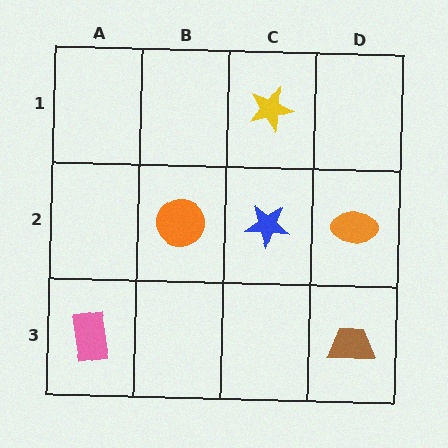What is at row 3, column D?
A brown trapezoid.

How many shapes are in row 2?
3 shapes.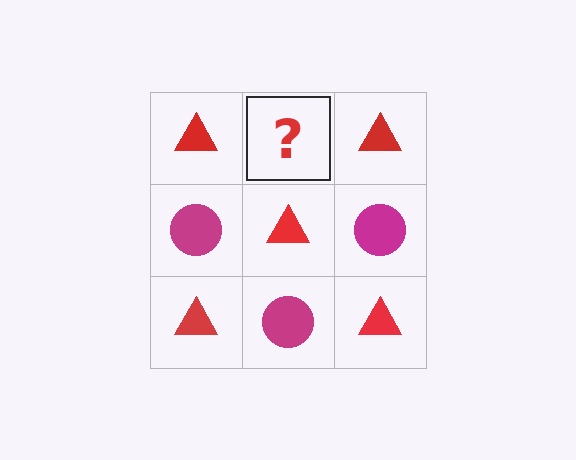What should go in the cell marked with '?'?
The missing cell should contain a magenta circle.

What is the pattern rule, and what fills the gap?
The rule is that it alternates red triangle and magenta circle in a checkerboard pattern. The gap should be filled with a magenta circle.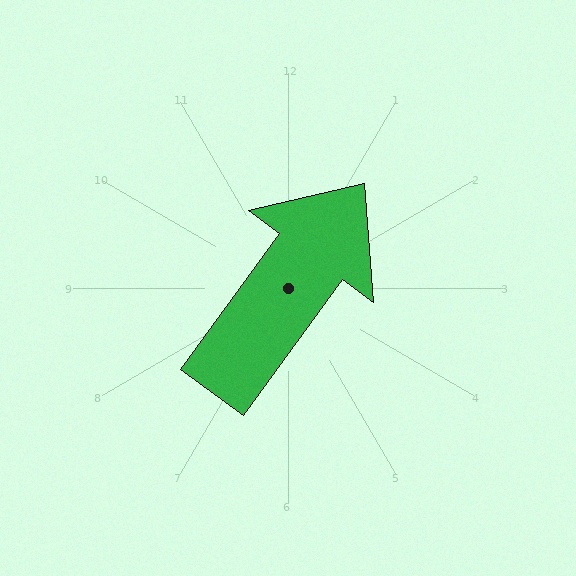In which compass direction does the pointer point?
Northeast.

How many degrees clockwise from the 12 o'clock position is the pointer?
Approximately 36 degrees.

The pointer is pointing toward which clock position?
Roughly 1 o'clock.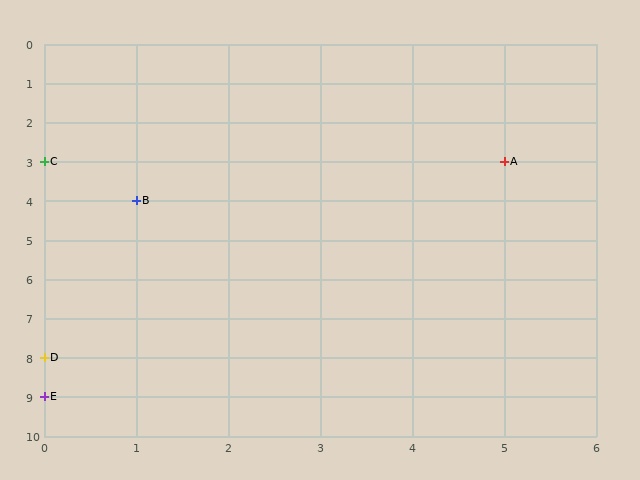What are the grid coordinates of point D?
Point D is at grid coordinates (0, 8).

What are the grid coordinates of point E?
Point E is at grid coordinates (0, 9).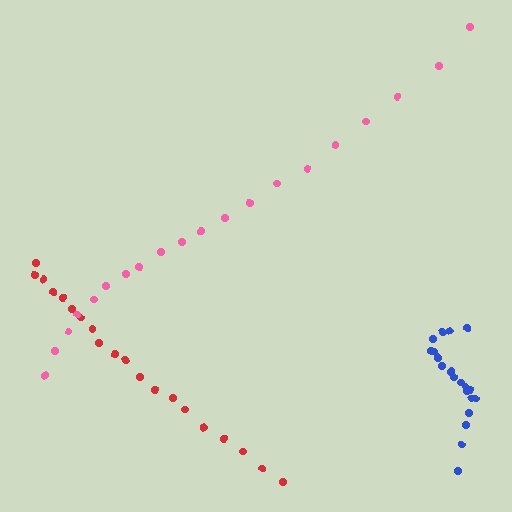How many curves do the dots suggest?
There are 3 distinct paths.